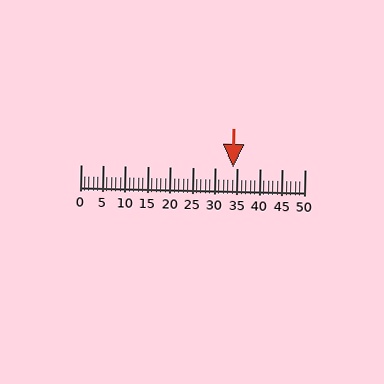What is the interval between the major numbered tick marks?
The major tick marks are spaced 5 units apart.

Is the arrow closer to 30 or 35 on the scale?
The arrow is closer to 35.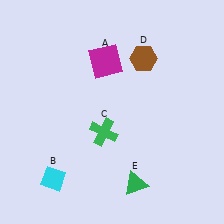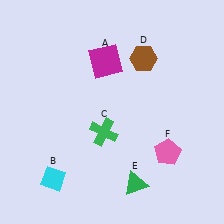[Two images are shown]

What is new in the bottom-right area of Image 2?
A pink pentagon (F) was added in the bottom-right area of Image 2.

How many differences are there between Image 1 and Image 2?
There is 1 difference between the two images.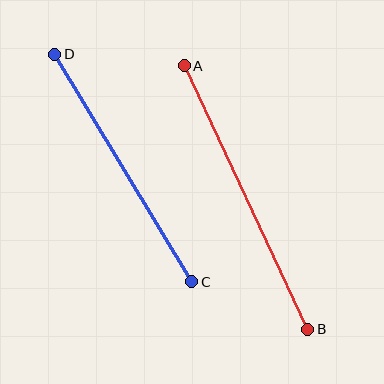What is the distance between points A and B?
The distance is approximately 291 pixels.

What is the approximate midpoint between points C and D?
The midpoint is at approximately (123, 168) pixels.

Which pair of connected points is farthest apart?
Points A and B are farthest apart.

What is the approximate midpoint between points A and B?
The midpoint is at approximately (246, 197) pixels.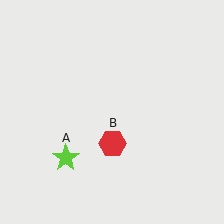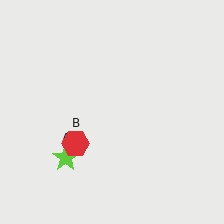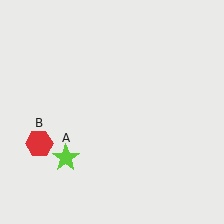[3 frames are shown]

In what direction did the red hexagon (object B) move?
The red hexagon (object B) moved left.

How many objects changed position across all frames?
1 object changed position: red hexagon (object B).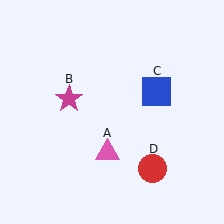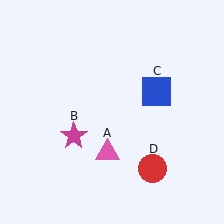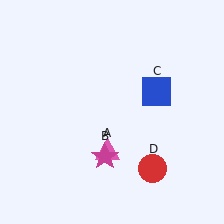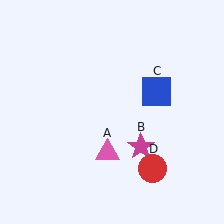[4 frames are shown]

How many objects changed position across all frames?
1 object changed position: magenta star (object B).